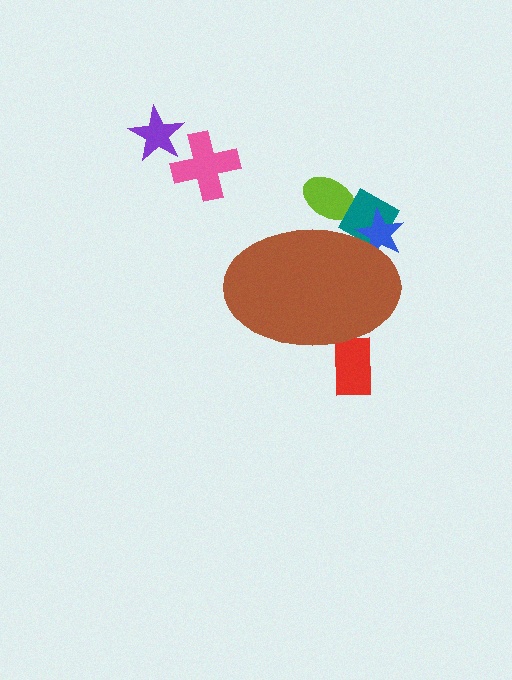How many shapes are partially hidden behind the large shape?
4 shapes are partially hidden.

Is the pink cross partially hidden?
No, the pink cross is fully visible.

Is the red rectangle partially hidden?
Yes, the red rectangle is partially hidden behind the brown ellipse.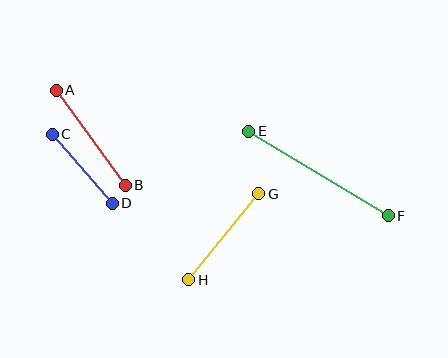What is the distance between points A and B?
The distance is approximately 117 pixels.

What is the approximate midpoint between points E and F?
The midpoint is at approximately (318, 174) pixels.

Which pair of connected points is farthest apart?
Points E and F are farthest apart.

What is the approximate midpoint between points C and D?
The midpoint is at approximately (82, 169) pixels.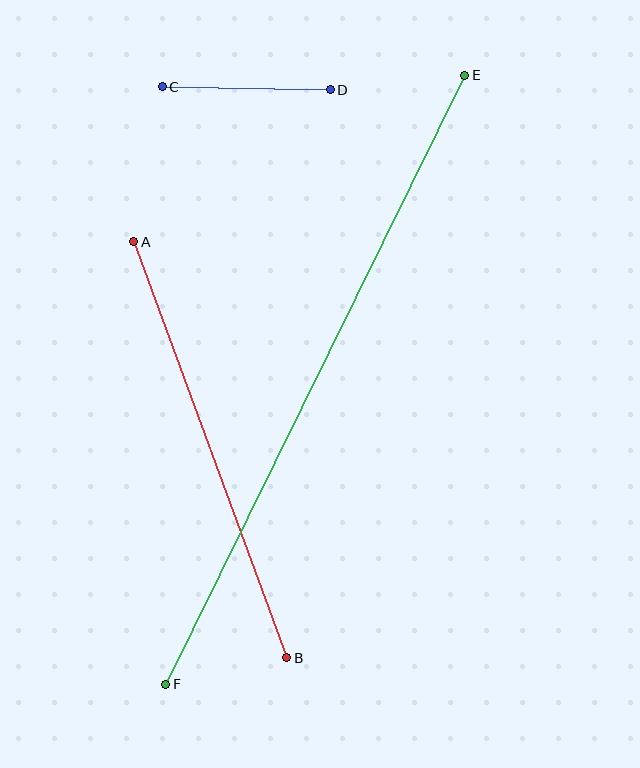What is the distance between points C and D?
The distance is approximately 168 pixels.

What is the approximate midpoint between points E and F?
The midpoint is at approximately (315, 380) pixels.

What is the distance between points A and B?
The distance is approximately 443 pixels.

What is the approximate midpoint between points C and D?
The midpoint is at approximately (246, 88) pixels.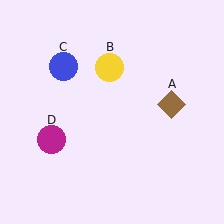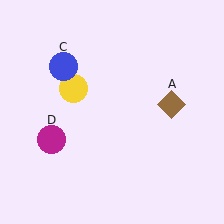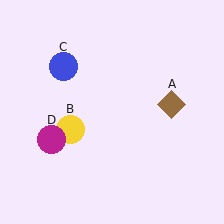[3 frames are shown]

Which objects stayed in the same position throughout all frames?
Brown diamond (object A) and blue circle (object C) and magenta circle (object D) remained stationary.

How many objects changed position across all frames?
1 object changed position: yellow circle (object B).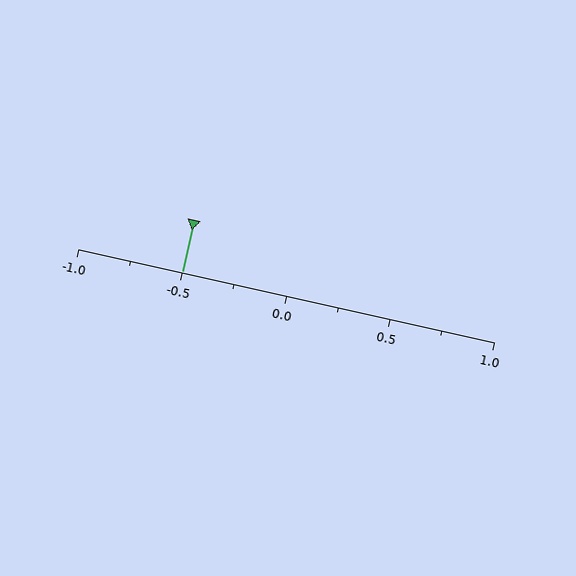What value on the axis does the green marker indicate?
The marker indicates approximately -0.5.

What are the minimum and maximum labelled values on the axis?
The axis runs from -1.0 to 1.0.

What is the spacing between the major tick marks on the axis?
The major ticks are spaced 0.5 apart.